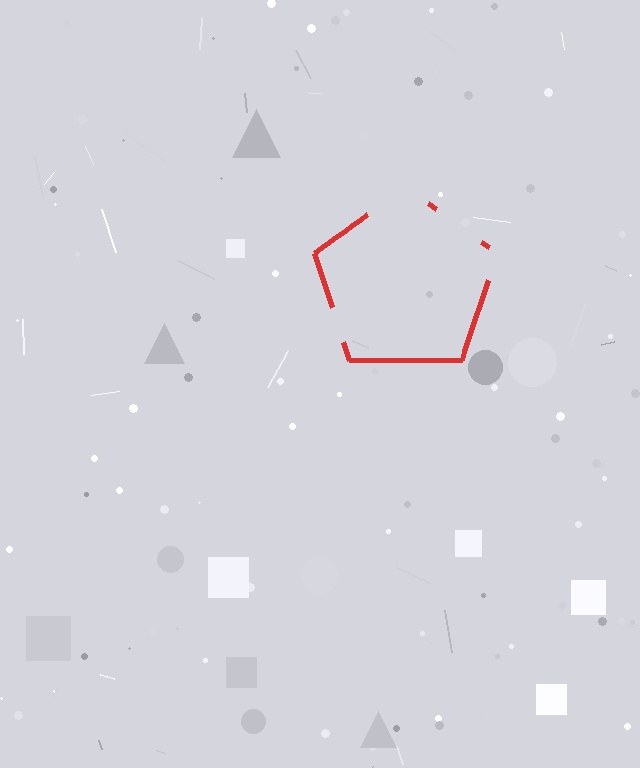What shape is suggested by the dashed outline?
The dashed outline suggests a pentagon.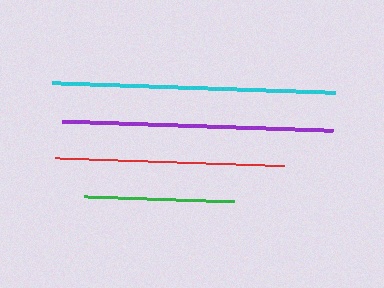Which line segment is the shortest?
The green line is the shortest at approximately 150 pixels.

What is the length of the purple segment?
The purple segment is approximately 271 pixels long.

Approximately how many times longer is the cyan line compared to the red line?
The cyan line is approximately 1.2 times the length of the red line.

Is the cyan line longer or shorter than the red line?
The cyan line is longer than the red line.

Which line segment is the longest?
The cyan line is the longest at approximately 283 pixels.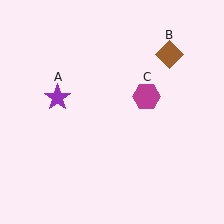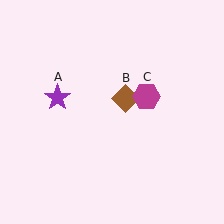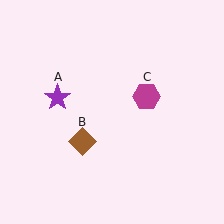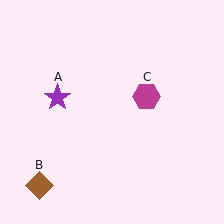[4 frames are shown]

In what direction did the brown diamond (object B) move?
The brown diamond (object B) moved down and to the left.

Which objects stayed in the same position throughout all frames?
Purple star (object A) and magenta hexagon (object C) remained stationary.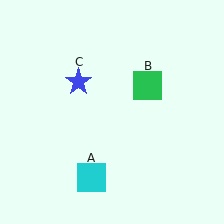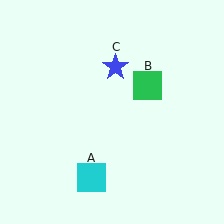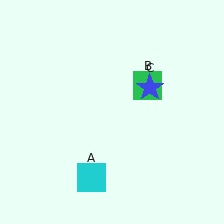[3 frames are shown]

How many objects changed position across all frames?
1 object changed position: blue star (object C).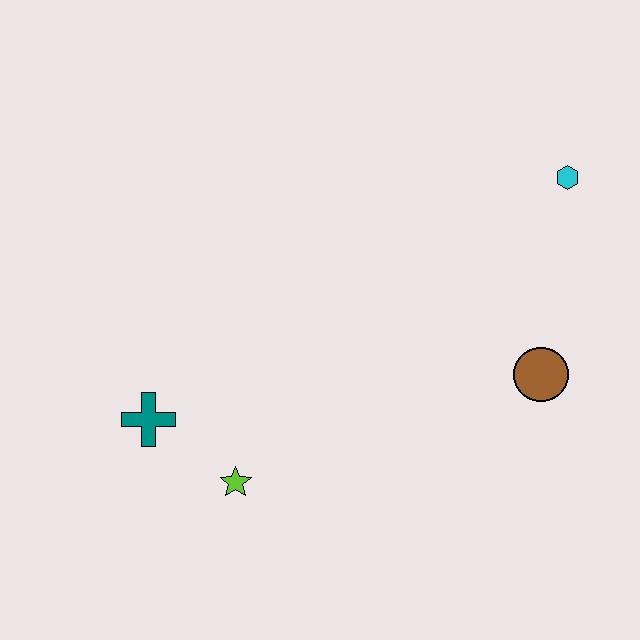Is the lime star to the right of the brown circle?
No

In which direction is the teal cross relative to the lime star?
The teal cross is to the left of the lime star.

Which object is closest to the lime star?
The teal cross is closest to the lime star.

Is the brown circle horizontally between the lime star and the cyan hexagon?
Yes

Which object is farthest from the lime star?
The cyan hexagon is farthest from the lime star.